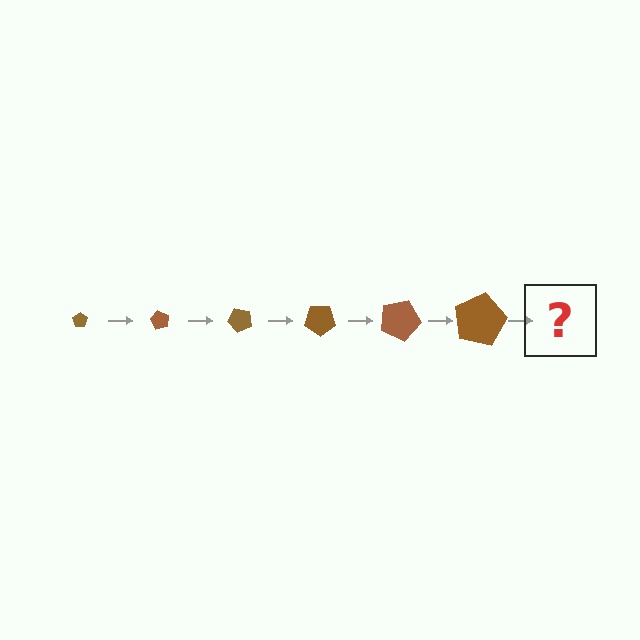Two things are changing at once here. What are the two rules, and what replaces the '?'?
The two rules are that the pentagon grows larger each step and it rotates 60 degrees each step. The '?' should be a pentagon, larger than the previous one and rotated 360 degrees from the start.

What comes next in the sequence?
The next element should be a pentagon, larger than the previous one and rotated 360 degrees from the start.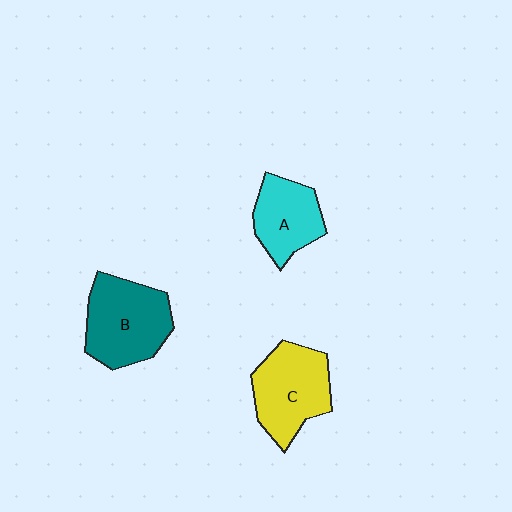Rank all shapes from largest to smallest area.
From largest to smallest: B (teal), C (yellow), A (cyan).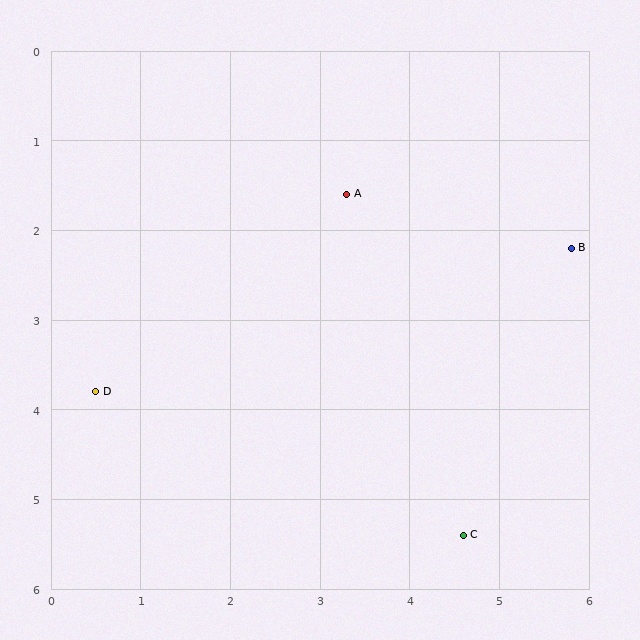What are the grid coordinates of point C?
Point C is at approximately (4.6, 5.4).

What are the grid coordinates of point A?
Point A is at approximately (3.3, 1.6).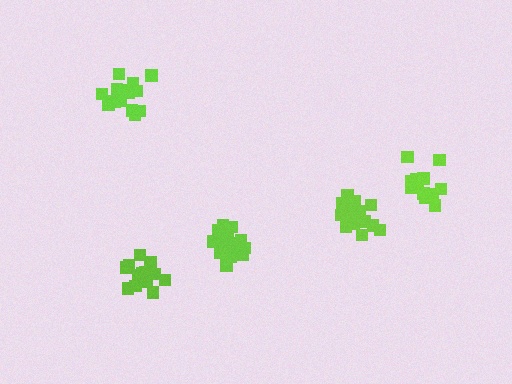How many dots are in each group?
Group 1: 14 dots, Group 2: 14 dots, Group 3: 15 dots, Group 4: 16 dots, Group 5: 17 dots (76 total).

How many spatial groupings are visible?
There are 5 spatial groupings.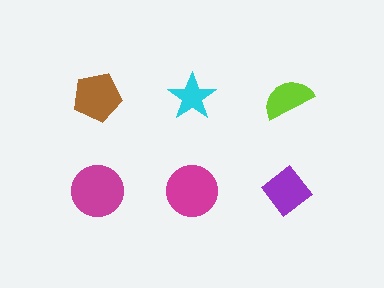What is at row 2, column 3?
A purple diamond.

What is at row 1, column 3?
A lime semicircle.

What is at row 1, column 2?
A cyan star.